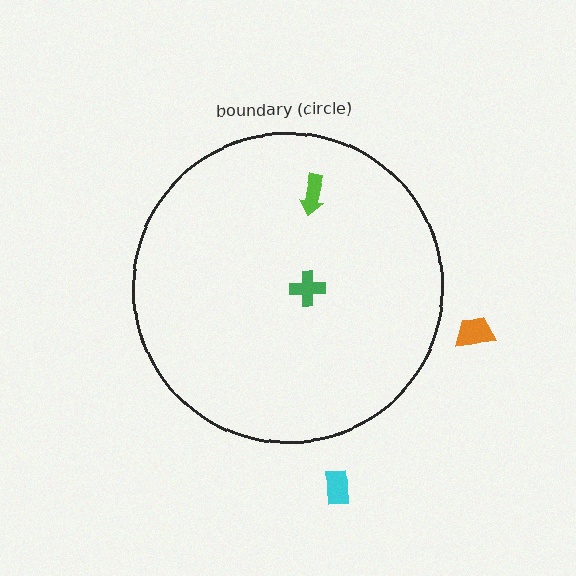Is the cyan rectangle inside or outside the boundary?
Outside.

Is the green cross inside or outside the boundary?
Inside.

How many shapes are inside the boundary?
2 inside, 2 outside.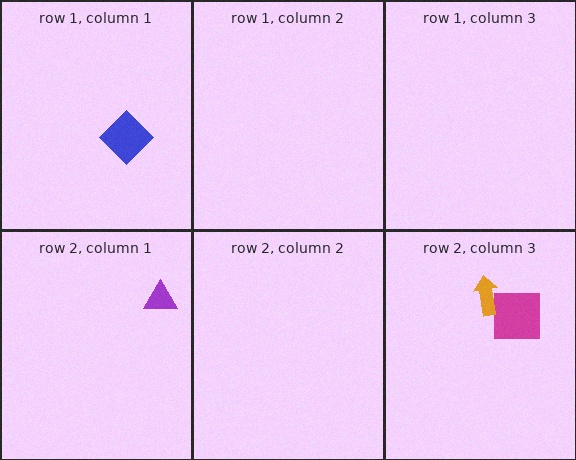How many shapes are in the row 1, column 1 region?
1.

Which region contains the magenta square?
The row 2, column 3 region.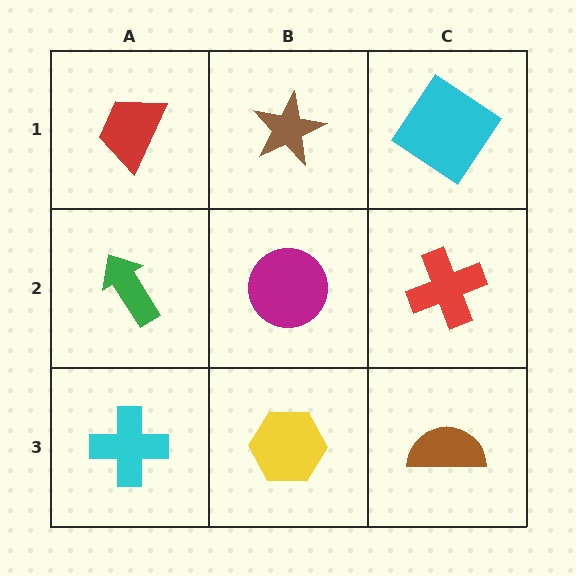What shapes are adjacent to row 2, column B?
A brown star (row 1, column B), a yellow hexagon (row 3, column B), a green arrow (row 2, column A), a red cross (row 2, column C).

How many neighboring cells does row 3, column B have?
3.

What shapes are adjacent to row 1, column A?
A green arrow (row 2, column A), a brown star (row 1, column B).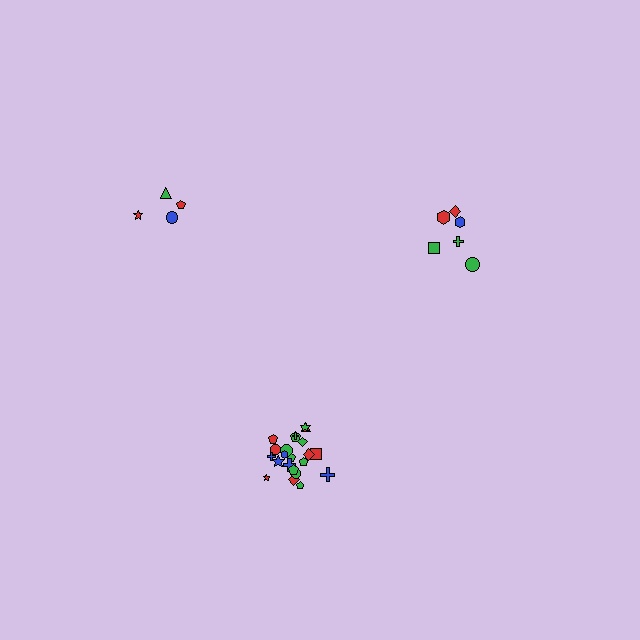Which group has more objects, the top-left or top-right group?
The top-right group.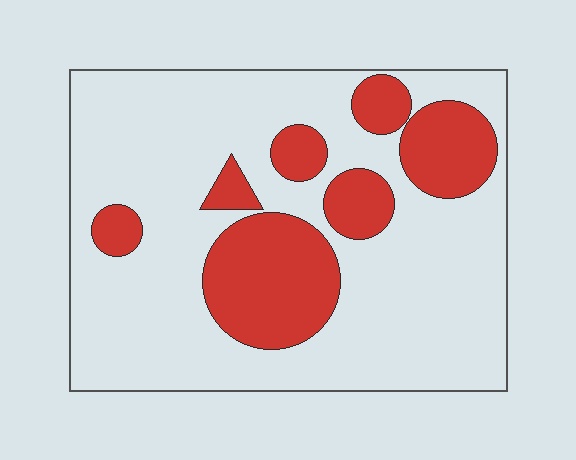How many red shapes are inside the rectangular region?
7.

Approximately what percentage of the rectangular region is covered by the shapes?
Approximately 25%.